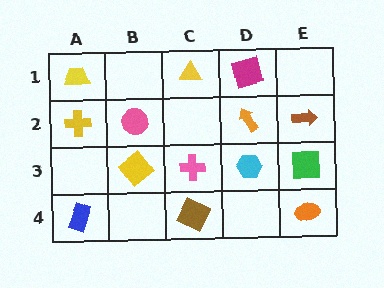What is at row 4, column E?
An orange ellipse.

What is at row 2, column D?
An orange arrow.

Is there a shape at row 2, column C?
No, that cell is empty.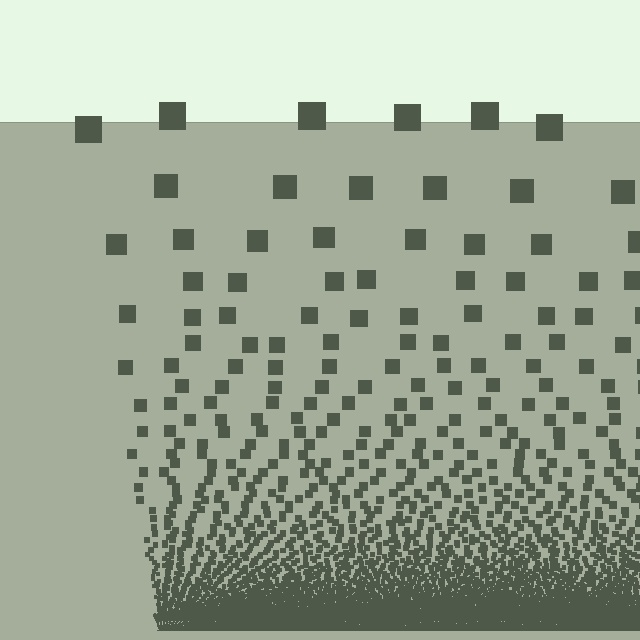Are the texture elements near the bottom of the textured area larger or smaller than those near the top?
Smaller. The gradient is inverted — elements near the bottom are smaller and denser.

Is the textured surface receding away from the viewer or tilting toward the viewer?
The surface appears to tilt toward the viewer. Texture elements get larger and sparser toward the top.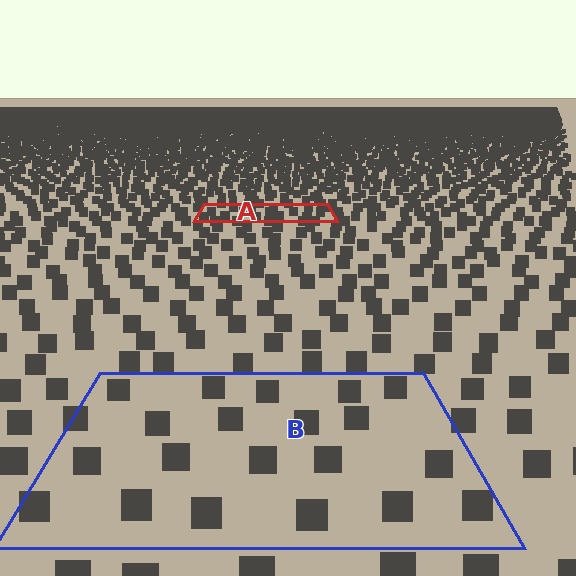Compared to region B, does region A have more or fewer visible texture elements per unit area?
Region A has more texture elements per unit area — they are packed more densely because it is farther away.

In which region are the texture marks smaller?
The texture marks are smaller in region A, because it is farther away.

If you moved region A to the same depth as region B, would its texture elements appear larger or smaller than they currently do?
They would appear larger. At a closer depth, the same texture elements are projected at a bigger on-screen size.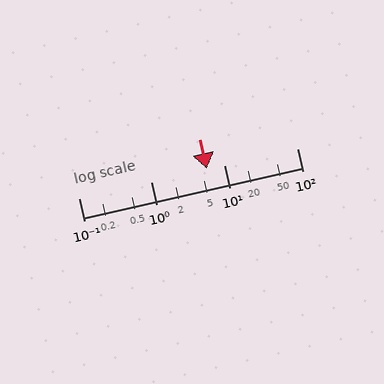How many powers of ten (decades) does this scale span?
The scale spans 3 decades, from 0.1 to 100.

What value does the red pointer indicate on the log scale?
The pointer indicates approximately 5.8.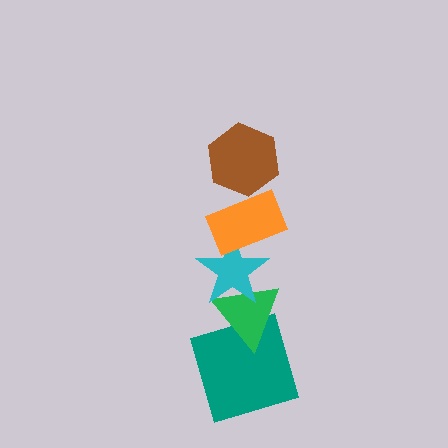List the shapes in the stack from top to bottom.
From top to bottom: the brown hexagon, the orange rectangle, the cyan star, the green triangle, the teal square.